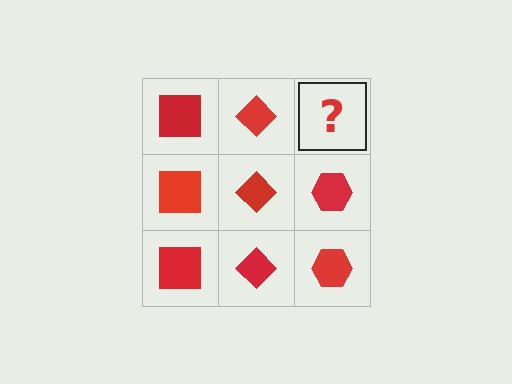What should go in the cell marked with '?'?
The missing cell should contain a red hexagon.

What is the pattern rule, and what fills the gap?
The rule is that each column has a consistent shape. The gap should be filled with a red hexagon.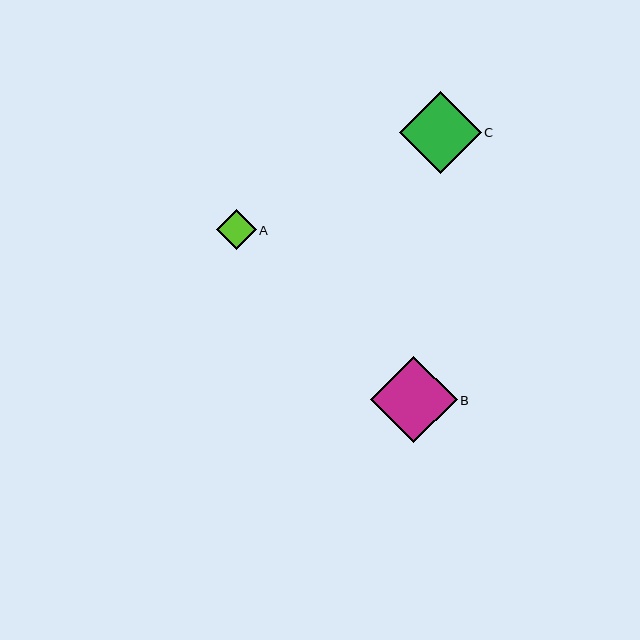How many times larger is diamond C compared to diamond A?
Diamond C is approximately 2.0 times the size of diamond A.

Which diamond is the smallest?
Diamond A is the smallest with a size of approximately 40 pixels.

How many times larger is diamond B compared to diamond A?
Diamond B is approximately 2.1 times the size of diamond A.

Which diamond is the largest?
Diamond B is the largest with a size of approximately 86 pixels.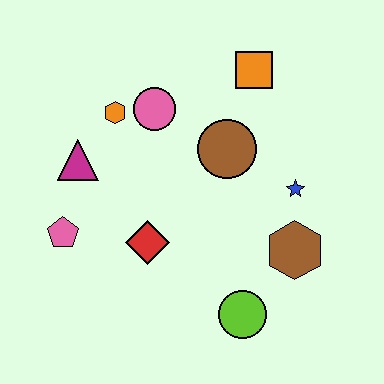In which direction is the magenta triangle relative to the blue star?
The magenta triangle is to the left of the blue star.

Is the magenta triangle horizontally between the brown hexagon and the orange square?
No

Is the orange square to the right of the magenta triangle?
Yes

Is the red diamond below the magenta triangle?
Yes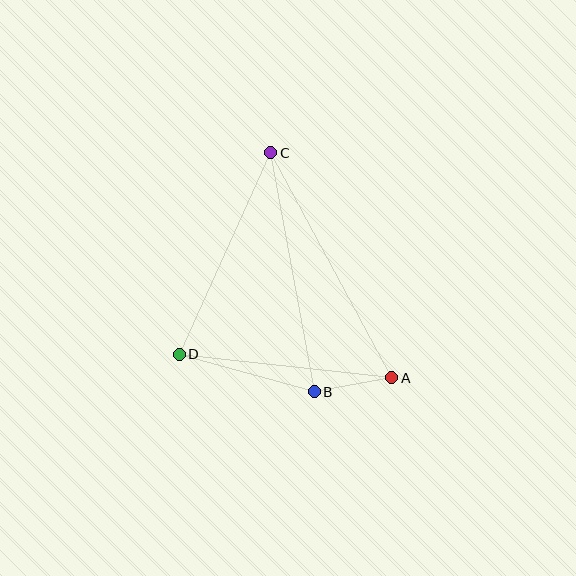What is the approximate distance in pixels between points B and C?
The distance between B and C is approximately 243 pixels.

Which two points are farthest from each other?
Points A and C are farthest from each other.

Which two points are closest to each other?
Points A and B are closest to each other.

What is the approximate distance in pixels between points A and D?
The distance between A and D is approximately 214 pixels.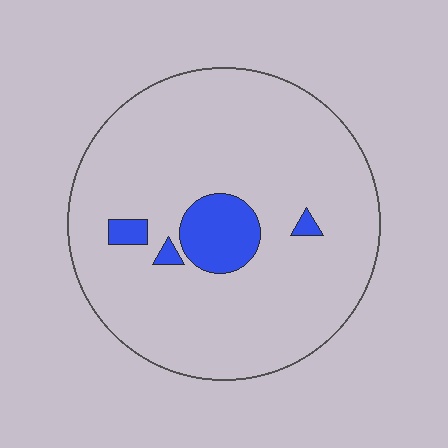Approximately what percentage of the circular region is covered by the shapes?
Approximately 10%.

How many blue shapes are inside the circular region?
4.